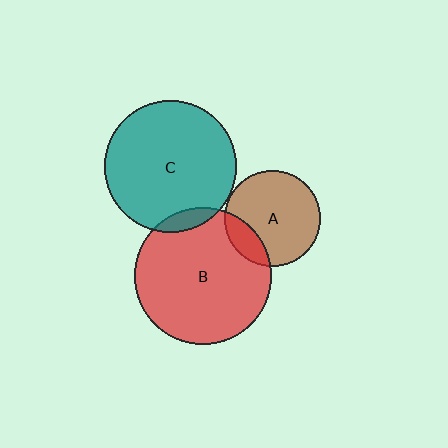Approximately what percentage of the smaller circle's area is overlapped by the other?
Approximately 20%.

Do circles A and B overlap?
Yes.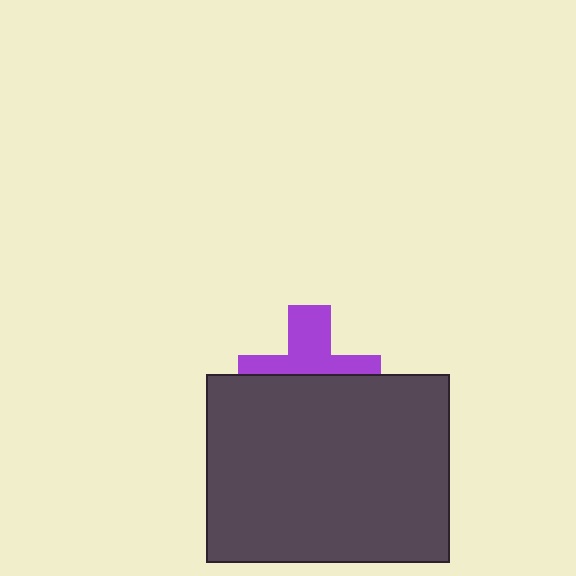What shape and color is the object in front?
The object in front is a dark gray rectangle.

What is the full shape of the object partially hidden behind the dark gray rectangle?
The partially hidden object is a purple cross.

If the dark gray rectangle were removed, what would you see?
You would see the complete purple cross.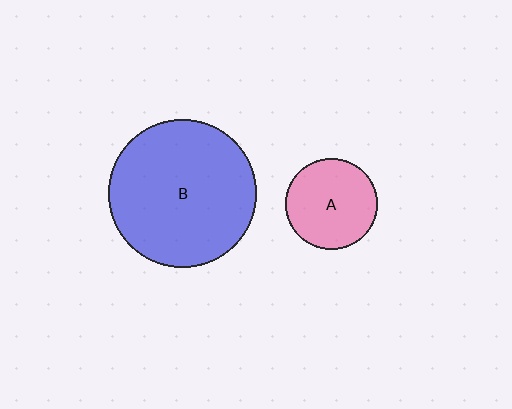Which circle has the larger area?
Circle B (blue).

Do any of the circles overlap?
No, none of the circles overlap.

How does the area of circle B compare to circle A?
Approximately 2.6 times.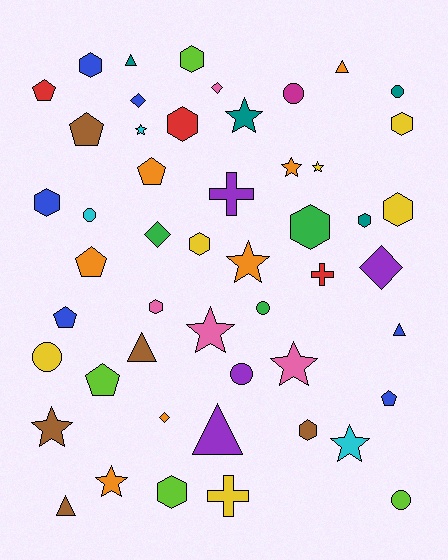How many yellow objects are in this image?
There are 6 yellow objects.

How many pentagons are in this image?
There are 7 pentagons.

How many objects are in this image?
There are 50 objects.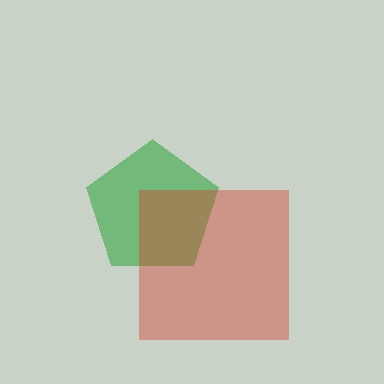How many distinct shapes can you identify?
There are 2 distinct shapes: a green pentagon, a red square.